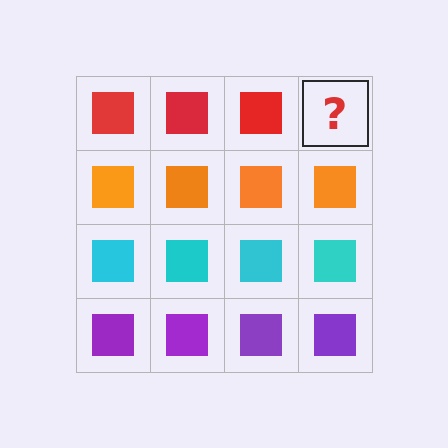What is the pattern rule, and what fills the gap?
The rule is that each row has a consistent color. The gap should be filled with a red square.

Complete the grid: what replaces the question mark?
The question mark should be replaced with a red square.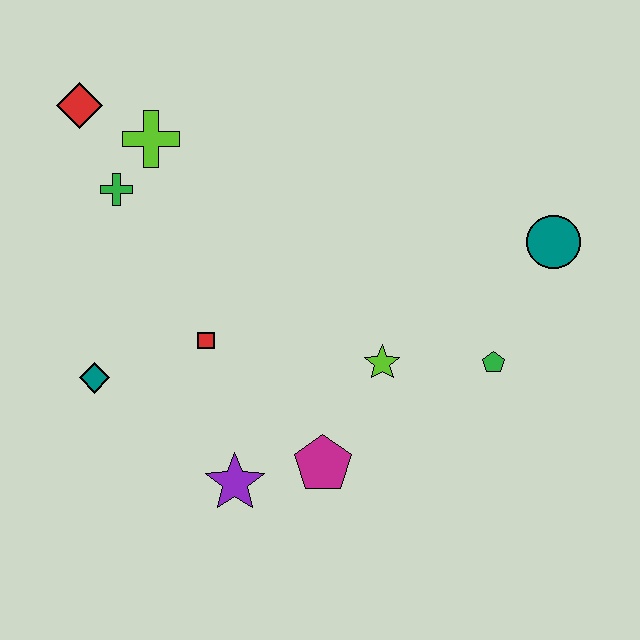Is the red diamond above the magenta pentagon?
Yes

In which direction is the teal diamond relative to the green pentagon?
The teal diamond is to the left of the green pentagon.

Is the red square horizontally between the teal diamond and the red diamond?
No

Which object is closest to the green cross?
The lime cross is closest to the green cross.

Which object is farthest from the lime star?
The red diamond is farthest from the lime star.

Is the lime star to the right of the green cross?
Yes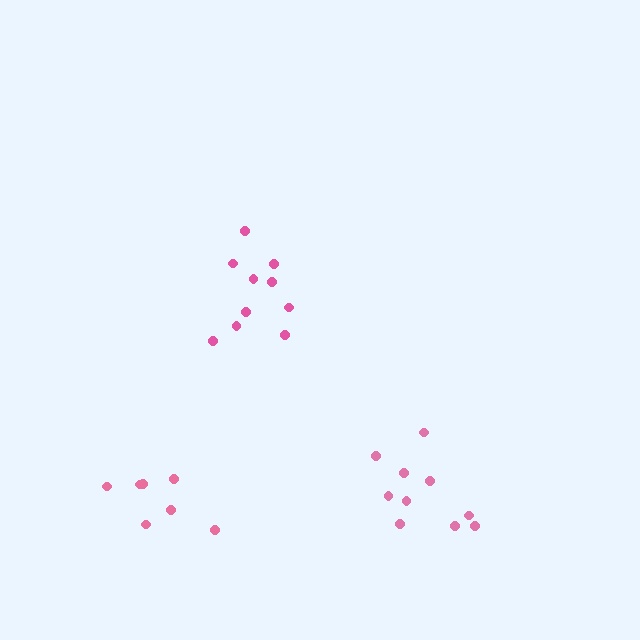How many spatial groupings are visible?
There are 3 spatial groupings.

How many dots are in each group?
Group 1: 10 dots, Group 2: 10 dots, Group 3: 7 dots (27 total).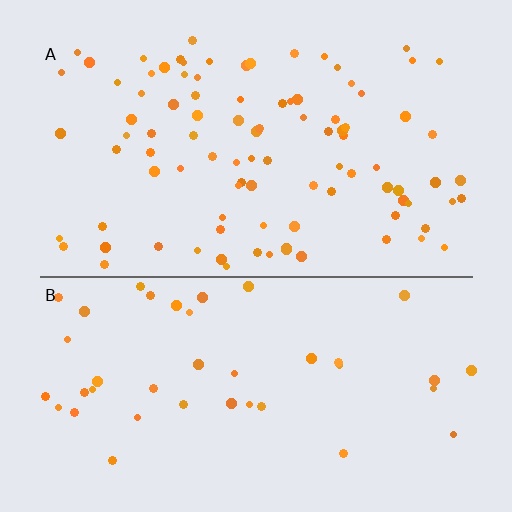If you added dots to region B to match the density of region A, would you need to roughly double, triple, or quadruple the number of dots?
Approximately double.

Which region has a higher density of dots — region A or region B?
A (the top).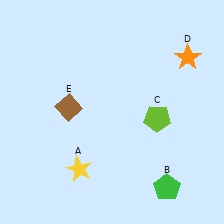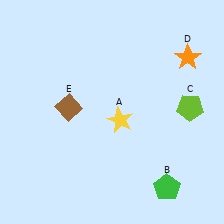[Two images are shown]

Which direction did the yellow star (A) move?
The yellow star (A) moved up.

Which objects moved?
The objects that moved are: the yellow star (A), the lime pentagon (C).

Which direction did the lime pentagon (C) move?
The lime pentagon (C) moved right.